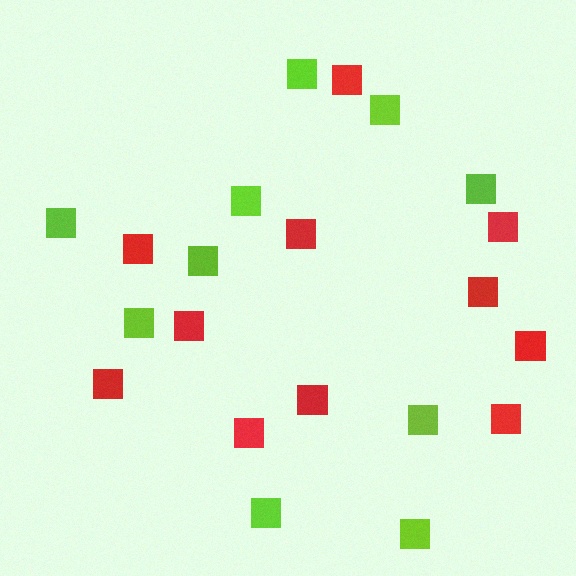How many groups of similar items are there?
There are 2 groups: one group of lime squares (10) and one group of red squares (11).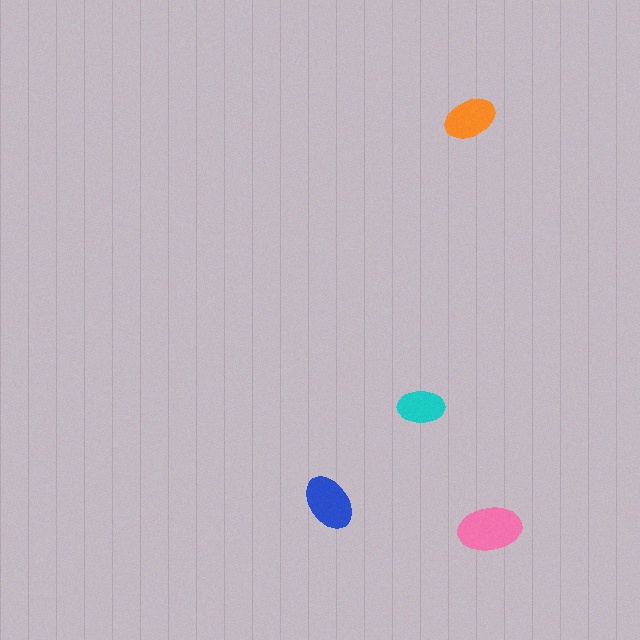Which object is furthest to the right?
The pink ellipse is rightmost.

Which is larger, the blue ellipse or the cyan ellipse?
The blue one.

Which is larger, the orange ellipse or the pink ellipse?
The pink one.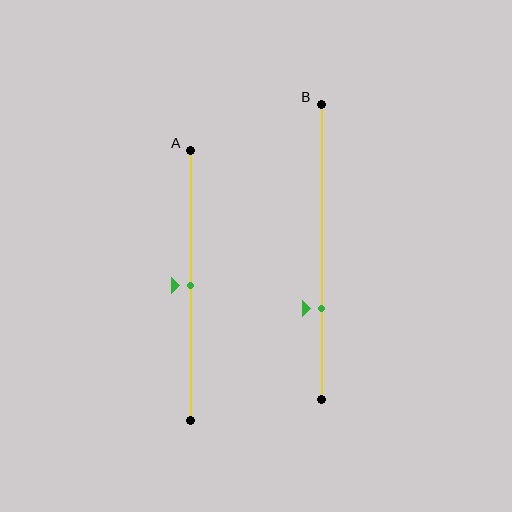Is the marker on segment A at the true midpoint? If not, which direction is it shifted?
Yes, the marker on segment A is at the true midpoint.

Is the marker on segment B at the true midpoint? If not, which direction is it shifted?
No, the marker on segment B is shifted downward by about 19% of the segment length.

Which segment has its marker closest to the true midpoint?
Segment A has its marker closest to the true midpoint.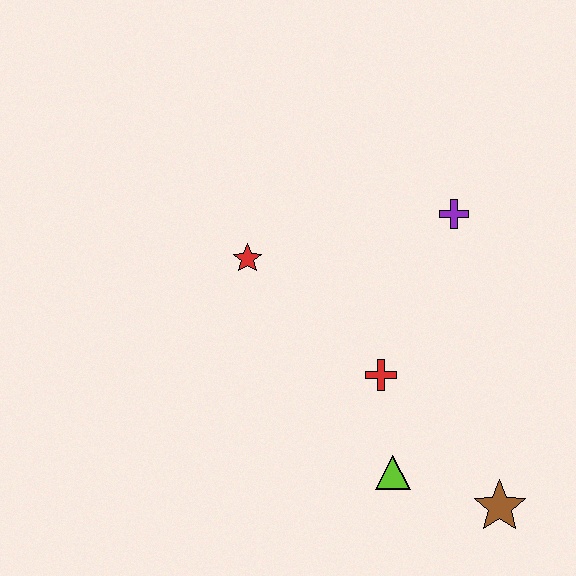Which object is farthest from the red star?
The brown star is farthest from the red star.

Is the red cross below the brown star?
No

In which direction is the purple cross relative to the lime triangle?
The purple cross is above the lime triangle.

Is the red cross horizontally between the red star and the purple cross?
Yes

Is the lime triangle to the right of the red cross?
Yes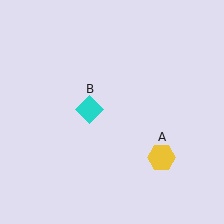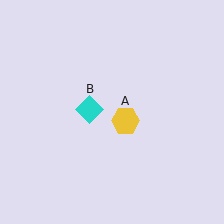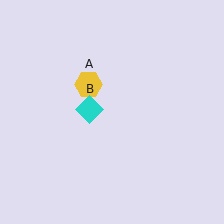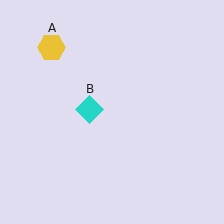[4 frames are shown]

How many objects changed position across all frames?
1 object changed position: yellow hexagon (object A).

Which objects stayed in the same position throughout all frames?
Cyan diamond (object B) remained stationary.